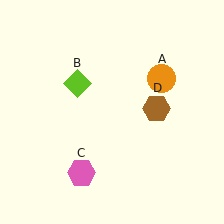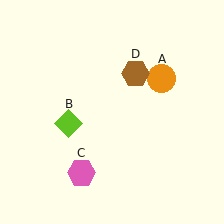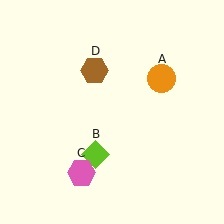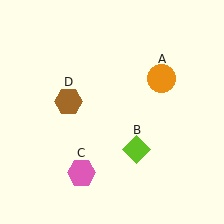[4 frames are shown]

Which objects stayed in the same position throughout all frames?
Orange circle (object A) and pink hexagon (object C) remained stationary.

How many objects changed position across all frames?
2 objects changed position: lime diamond (object B), brown hexagon (object D).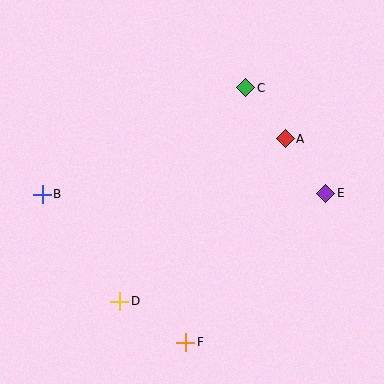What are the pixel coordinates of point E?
Point E is at (326, 193).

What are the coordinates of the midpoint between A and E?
The midpoint between A and E is at (305, 166).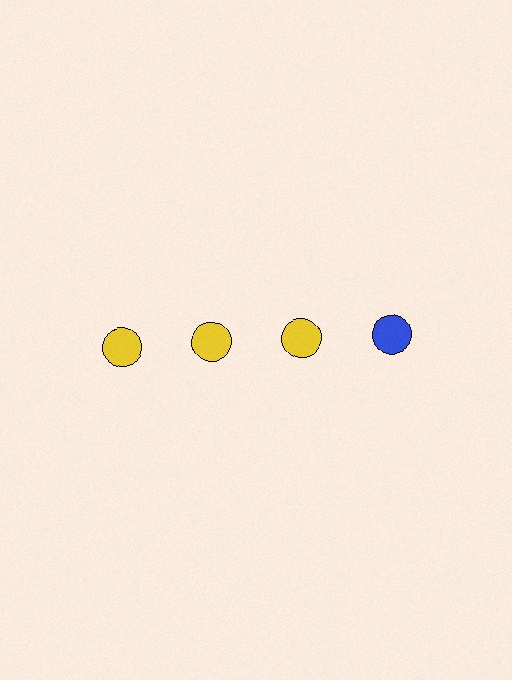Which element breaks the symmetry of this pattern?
The blue circle in the top row, second from right column breaks the symmetry. All other shapes are yellow circles.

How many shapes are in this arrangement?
There are 4 shapes arranged in a grid pattern.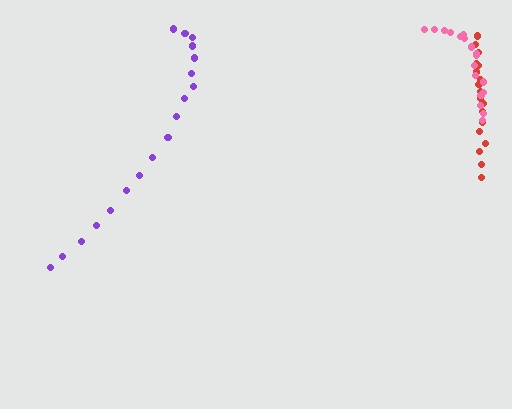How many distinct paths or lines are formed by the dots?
There are 3 distinct paths.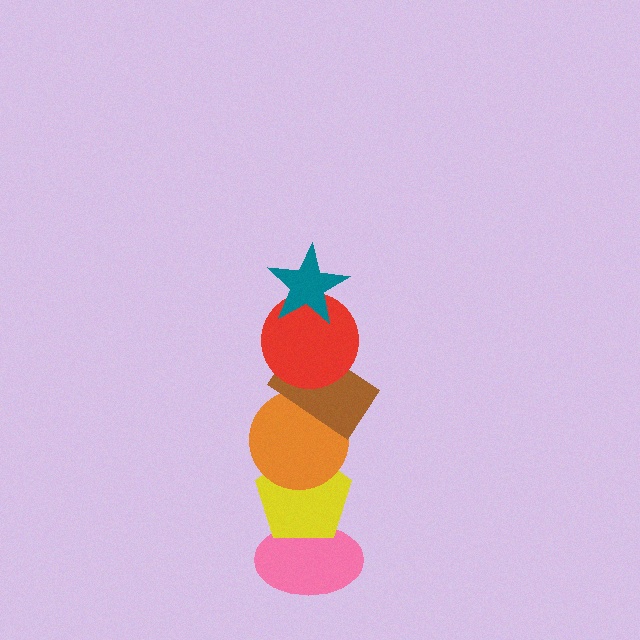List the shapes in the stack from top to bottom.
From top to bottom: the teal star, the red circle, the brown rectangle, the orange circle, the yellow pentagon, the pink ellipse.